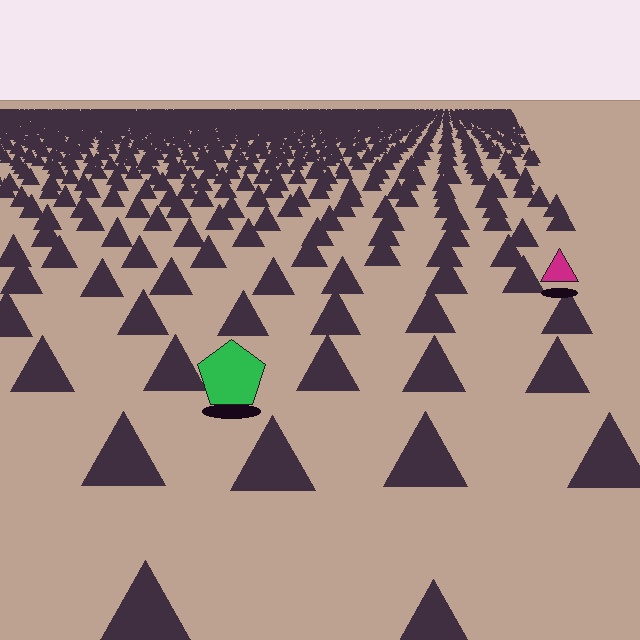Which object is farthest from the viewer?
The magenta triangle is farthest from the viewer. It appears smaller and the ground texture around it is denser.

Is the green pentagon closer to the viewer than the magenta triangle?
Yes. The green pentagon is closer — you can tell from the texture gradient: the ground texture is coarser near it.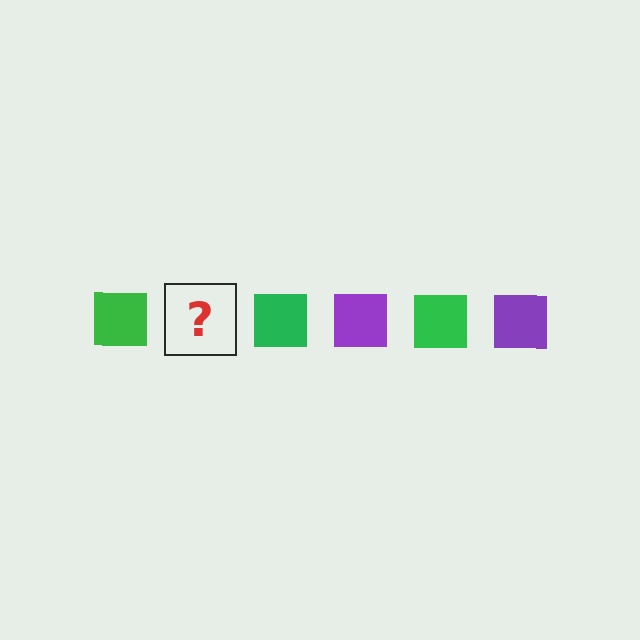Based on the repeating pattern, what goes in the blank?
The blank should be a purple square.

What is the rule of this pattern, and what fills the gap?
The rule is that the pattern cycles through green, purple squares. The gap should be filled with a purple square.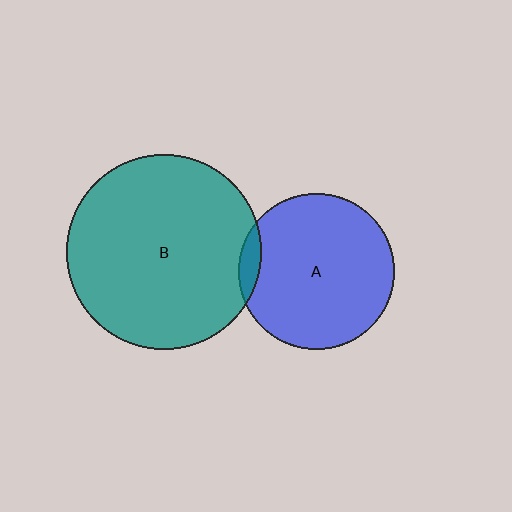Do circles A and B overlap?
Yes.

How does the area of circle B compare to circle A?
Approximately 1.6 times.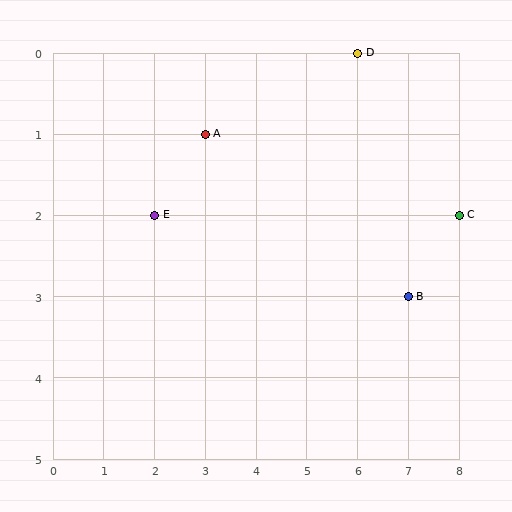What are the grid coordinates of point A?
Point A is at grid coordinates (3, 1).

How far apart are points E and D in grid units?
Points E and D are 4 columns and 2 rows apart (about 4.5 grid units diagonally).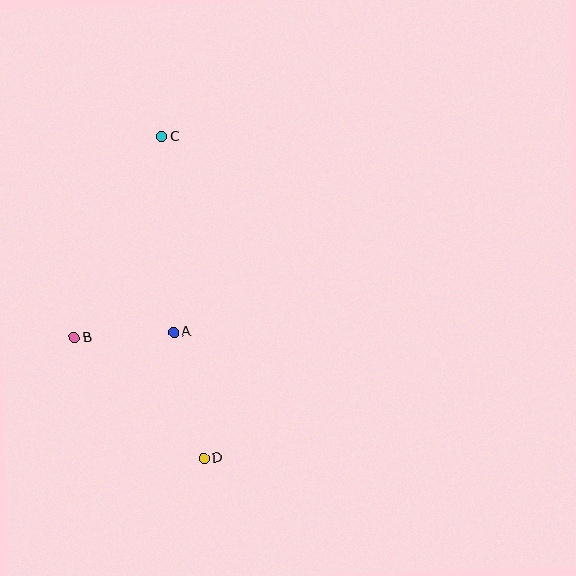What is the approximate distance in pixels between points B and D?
The distance between B and D is approximately 177 pixels.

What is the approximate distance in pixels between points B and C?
The distance between B and C is approximately 219 pixels.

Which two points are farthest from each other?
Points C and D are farthest from each other.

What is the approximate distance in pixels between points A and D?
The distance between A and D is approximately 130 pixels.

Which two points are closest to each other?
Points A and B are closest to each other.